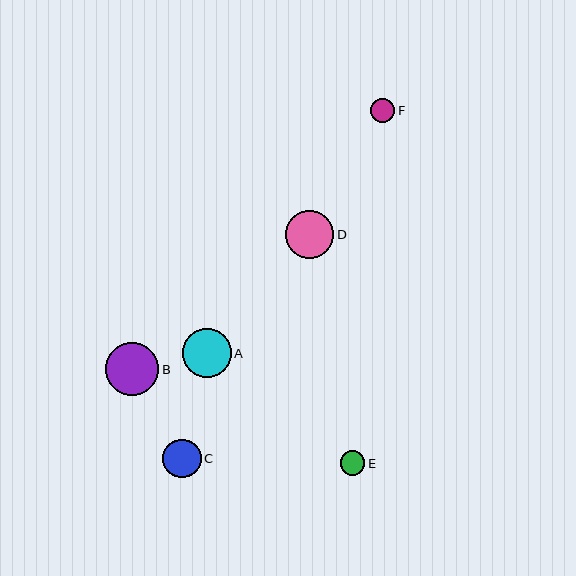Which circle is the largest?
Circle B is the largest with a size of approximately 53 pixels.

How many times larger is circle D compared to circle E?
Circle D is approximately 2.0 times the size of circle E.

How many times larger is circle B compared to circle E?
Circle B is approximately 2.2 times the size of circle E.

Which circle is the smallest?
Circle E is the smallest with a size of approximately 24 pixels.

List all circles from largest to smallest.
From largest to smallest: B, A, D, C, F, E.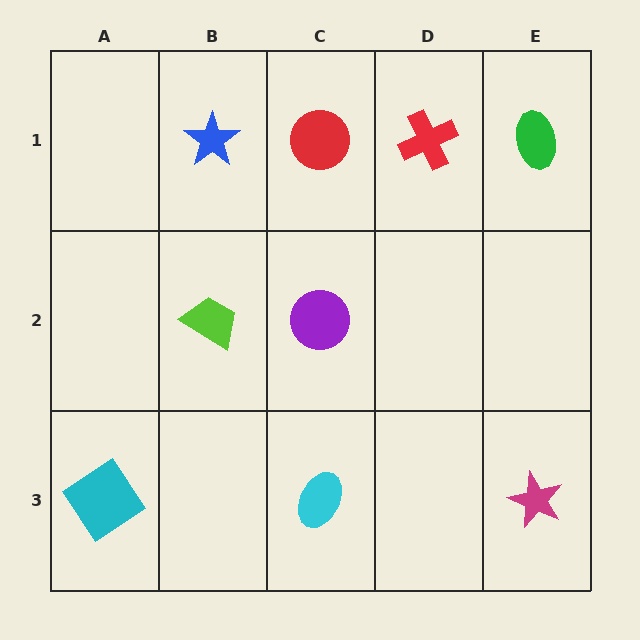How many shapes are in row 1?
4 shapes.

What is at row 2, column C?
A purple circle.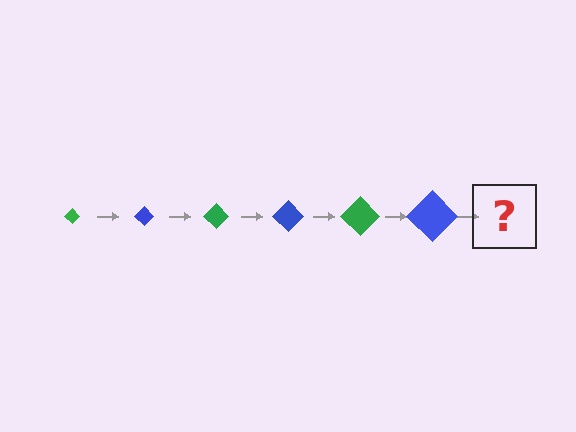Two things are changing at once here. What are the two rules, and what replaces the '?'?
The two rules are that the diamond grows larger each step and the color cycles through green and blue. The '?' should be a green diamond, larger than the previous one.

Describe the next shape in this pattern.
It should be a green diamond, larger than the previous one.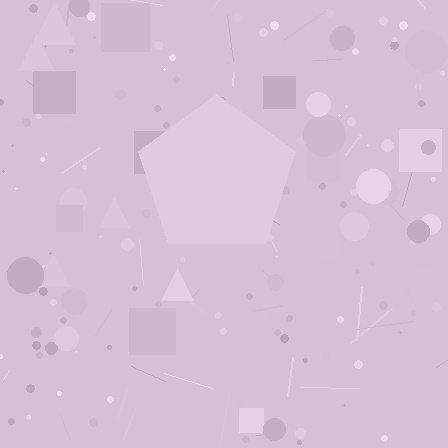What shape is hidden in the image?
A pentagon is hidden in the image.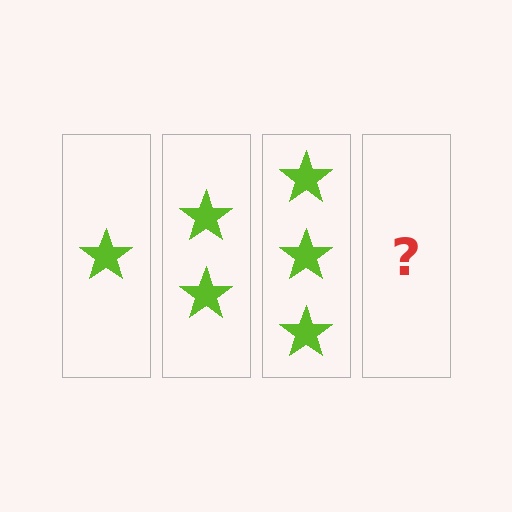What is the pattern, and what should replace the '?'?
The pattern is that each step adds one more star. The '?' should be 4 stars.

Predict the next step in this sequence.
The next step is 4 stars.